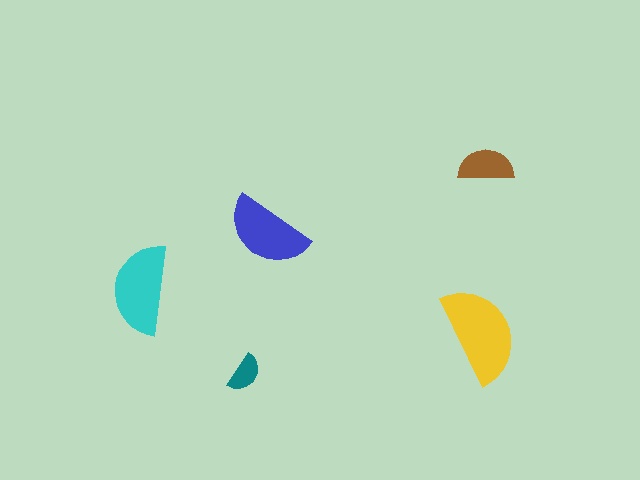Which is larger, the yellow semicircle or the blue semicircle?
The yellow one.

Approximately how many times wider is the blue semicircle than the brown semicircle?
About 1.5 times wider.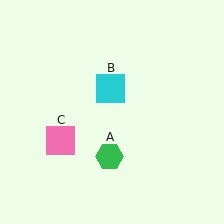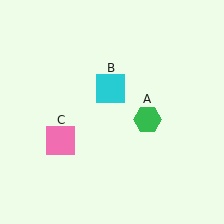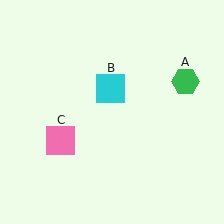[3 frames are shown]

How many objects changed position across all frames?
1 object changed position: green hexagon (object A).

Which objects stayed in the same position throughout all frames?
Cyan square (object B) and pink square (object C) remained stationary.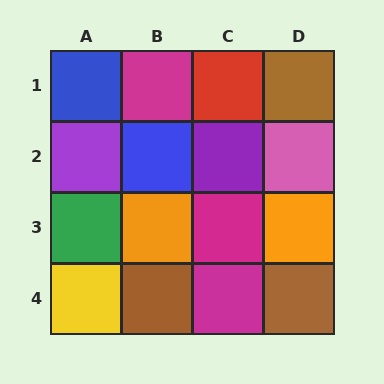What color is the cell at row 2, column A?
Purple.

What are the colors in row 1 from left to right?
Blue, magenta, red, brown.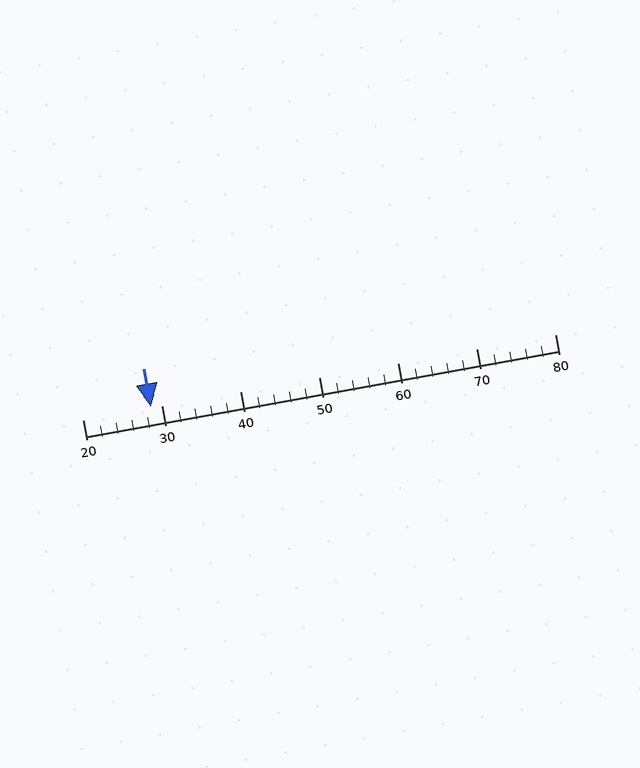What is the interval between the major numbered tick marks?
The major tick marks are spaced 10 units apart.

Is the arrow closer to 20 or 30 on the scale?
The arrow is closer to 30.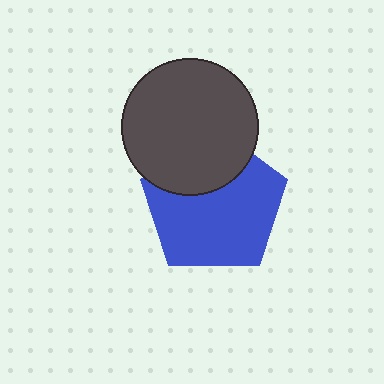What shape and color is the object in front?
The object in front is a dark gray circle.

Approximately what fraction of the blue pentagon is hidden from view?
Roughly 31% of the blue pentagon is hidden behind the dark gray circle.